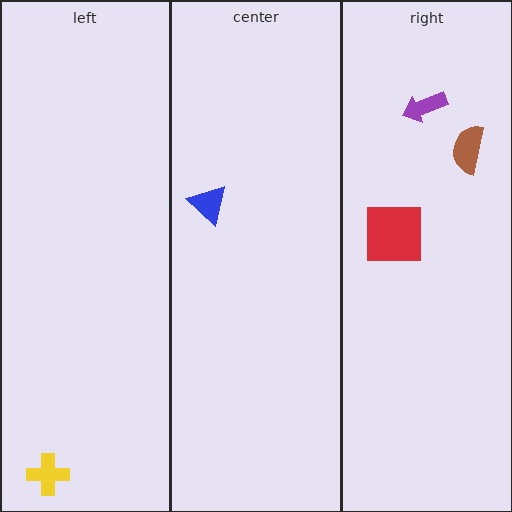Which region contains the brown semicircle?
The right region.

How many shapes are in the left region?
1.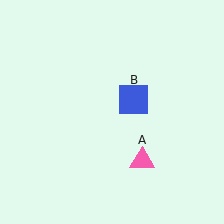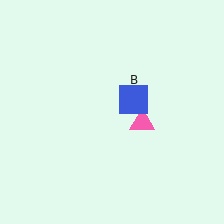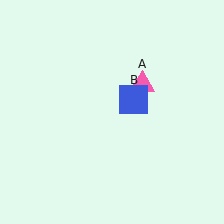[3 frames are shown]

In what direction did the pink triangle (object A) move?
The pink triangle (object A) moved up.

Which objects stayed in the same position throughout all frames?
Blue square (object B) remained stationary.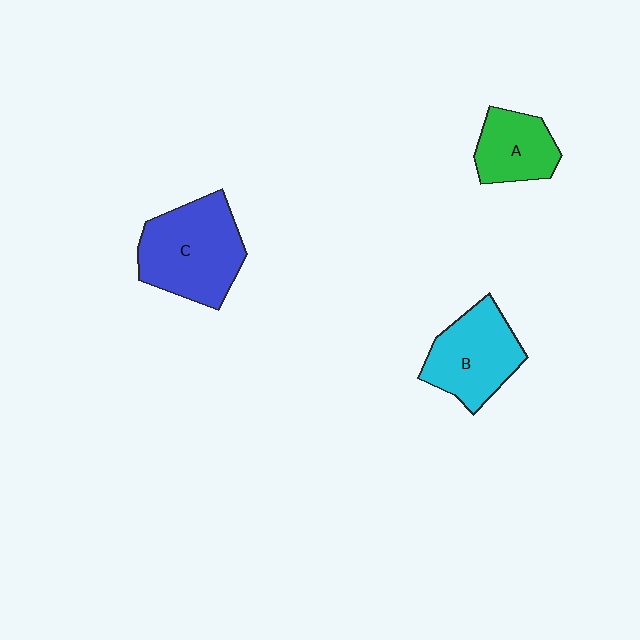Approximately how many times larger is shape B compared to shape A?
Approximately 1.4 times.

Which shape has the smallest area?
Shape A (green).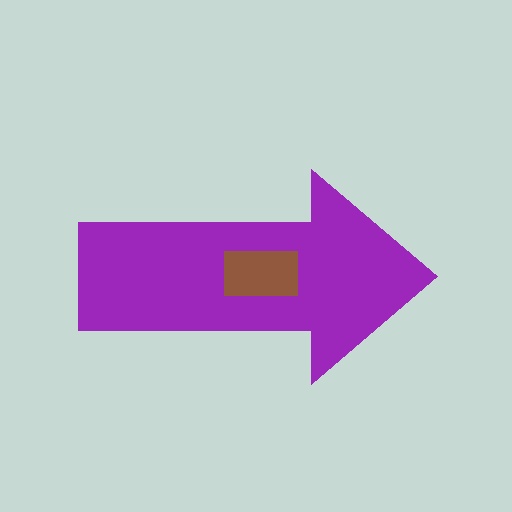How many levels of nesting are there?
2.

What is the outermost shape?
The purple arrow.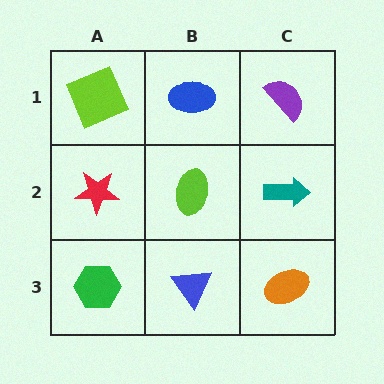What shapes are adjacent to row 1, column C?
A teal arrow (row 2, column C), a blue ellipse (row 1, column B).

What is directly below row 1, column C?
A teal arrow.